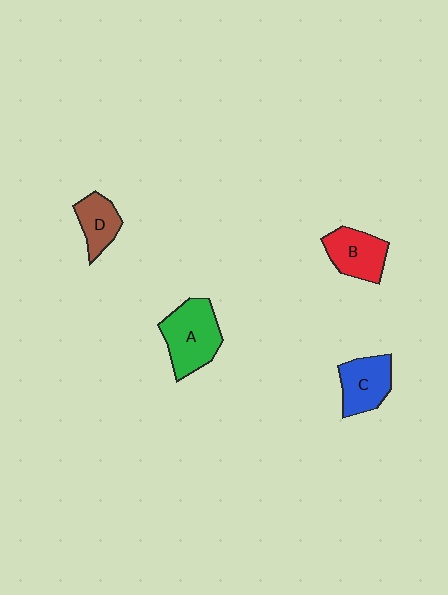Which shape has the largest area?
Shape A (green).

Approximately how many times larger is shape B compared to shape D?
Approximately 1.3 times.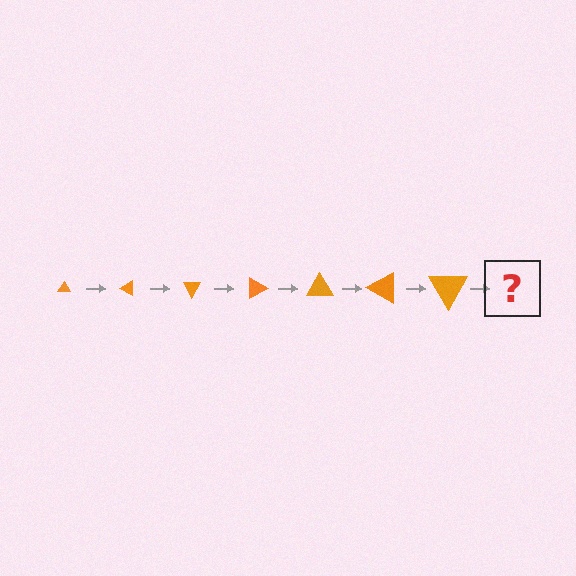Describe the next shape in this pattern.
It should be a triangle, larger than the previous one and rotated 210 degrees from the start.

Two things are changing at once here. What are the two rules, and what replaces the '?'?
The two rules are that the triangle grows larger each step and it rotates 30 degrees each step. The '?' should be a triangle, larger than the previous one and rotated 210 degrees from the start.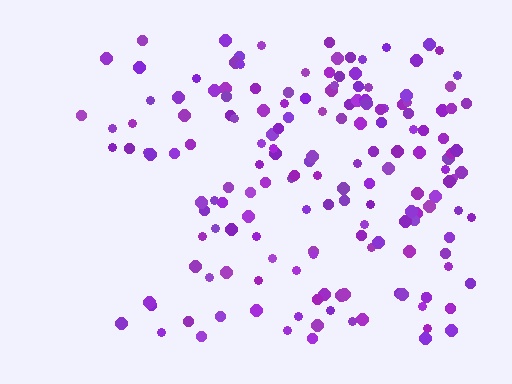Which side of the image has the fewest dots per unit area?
The left.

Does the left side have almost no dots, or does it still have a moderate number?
Still a moderate number, just noticeably fewer than the right.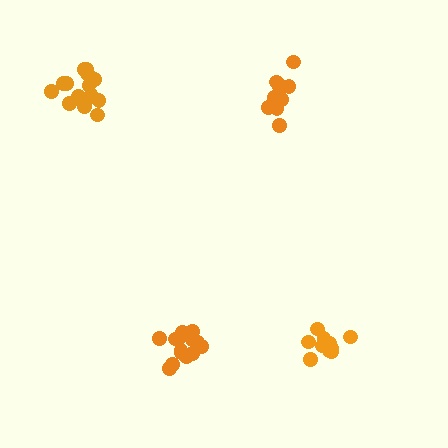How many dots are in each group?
Group 1: 10 dots, Group 2: 14 dots, Group 3: 16 dots, Group 4: 11 dots (51 total).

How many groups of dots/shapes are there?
There are 4 groups.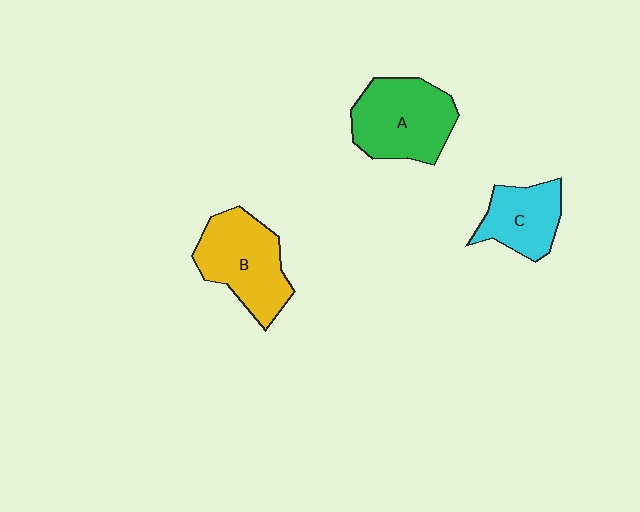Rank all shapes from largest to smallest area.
From largest to smallest: A (green), B (yellow), C (cyan).